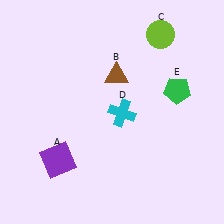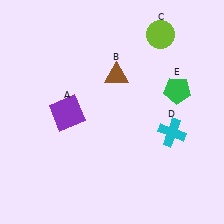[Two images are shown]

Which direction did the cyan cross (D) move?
The cyan cross (D) moved right.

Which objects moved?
The objects that moved are: the purple square (A), the cyan cross (D).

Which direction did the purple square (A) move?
The purple square (A) moved up.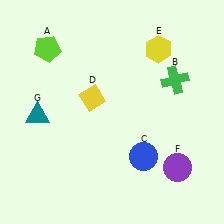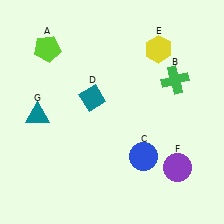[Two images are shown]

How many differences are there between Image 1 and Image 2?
There is 1 difference between the two images.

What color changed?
The diamond (D) changed from yellow in Image 1 to teal in Image 2.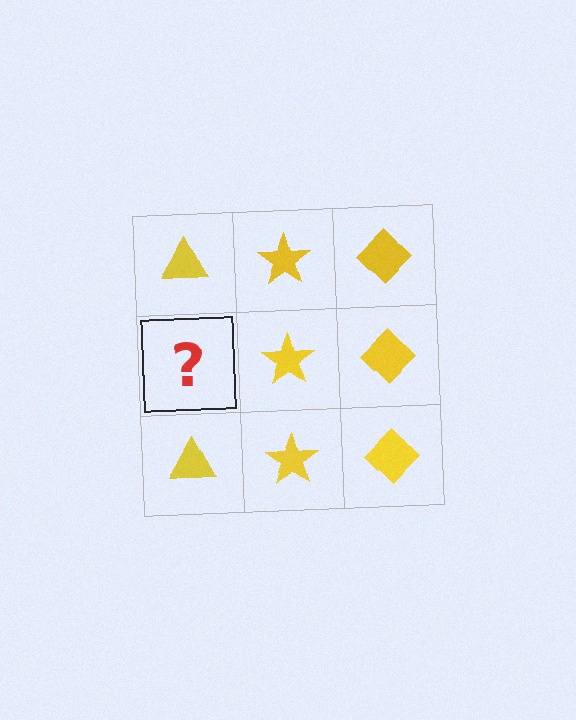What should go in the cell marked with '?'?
The missing cell should contain a yellow triangle.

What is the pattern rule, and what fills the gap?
The rule is that each column has a consistent shape. The gap should be filled with a yellow triangle.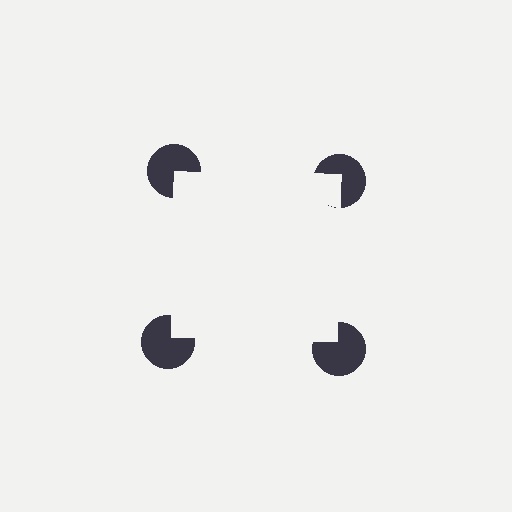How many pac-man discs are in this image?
There are 4 — one at each vertex of the illusory square.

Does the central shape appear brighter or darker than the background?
It typically appears slightly brighter than the background, even though no actual brightness change is drawn.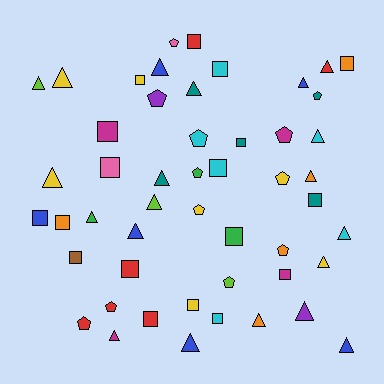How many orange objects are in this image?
There are 5 orange objects.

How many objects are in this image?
There are 50 objects.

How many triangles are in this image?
There are 20 triangles.